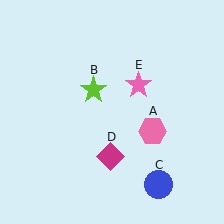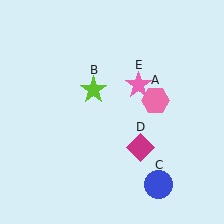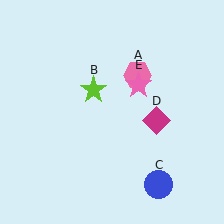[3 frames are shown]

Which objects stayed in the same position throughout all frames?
Lime star (object B) and blue circle (object C) and pink star (object E) remained stationary.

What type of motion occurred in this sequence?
The pink hexagon (object A), magenta diamond (object D) rotated counterclockwise around the center of the scene.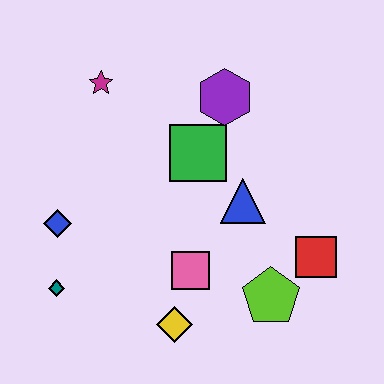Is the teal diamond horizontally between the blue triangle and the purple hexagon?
No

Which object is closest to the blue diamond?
The teal diamond is closest to the blue diamond.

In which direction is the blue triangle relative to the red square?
The blue triangle is to the left of the red square.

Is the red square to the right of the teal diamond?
Yes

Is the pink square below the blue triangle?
Yes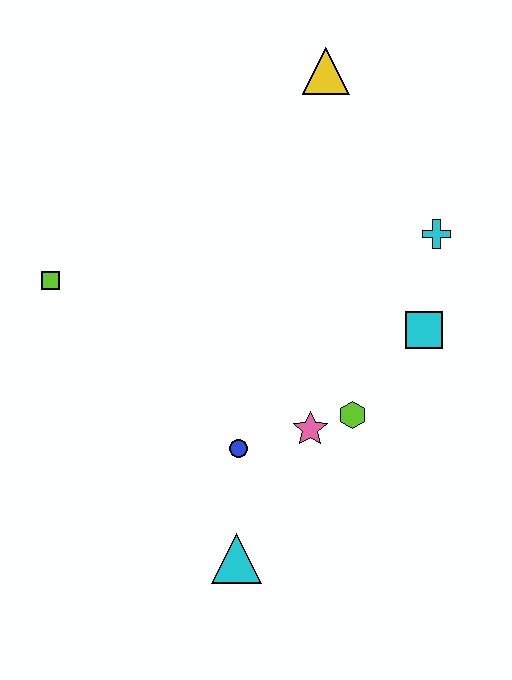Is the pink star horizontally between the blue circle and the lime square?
No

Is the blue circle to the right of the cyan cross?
No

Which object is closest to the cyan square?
The cyan cross is closest to the cyan square.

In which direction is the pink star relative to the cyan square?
The pink star is to the left of the cyan square.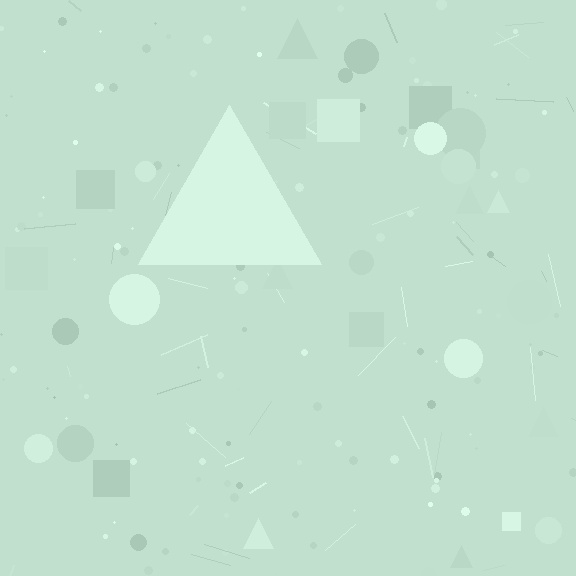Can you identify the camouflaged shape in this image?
The camouflaged shape is a triangle.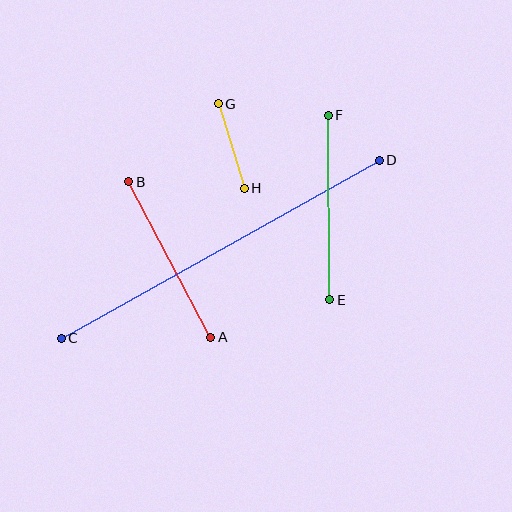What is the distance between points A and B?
The distance is approximately 175 pixels.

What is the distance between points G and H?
The distance is approximately 89 pixels.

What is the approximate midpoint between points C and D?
The midpoint is at approximately (220, 249) pixels.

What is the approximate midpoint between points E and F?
The midpoint is at approximately (329, 208) pixels.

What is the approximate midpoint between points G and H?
The midpoint is at approximately (231, 146) pixels.